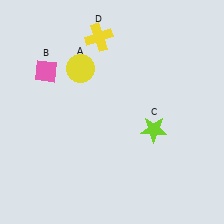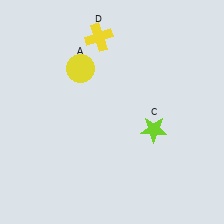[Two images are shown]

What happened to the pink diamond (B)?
The pink diamond (B) was removed in Image 2. It was in the top-left area of Image 1.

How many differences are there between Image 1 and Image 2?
There is 1 difference between the two images.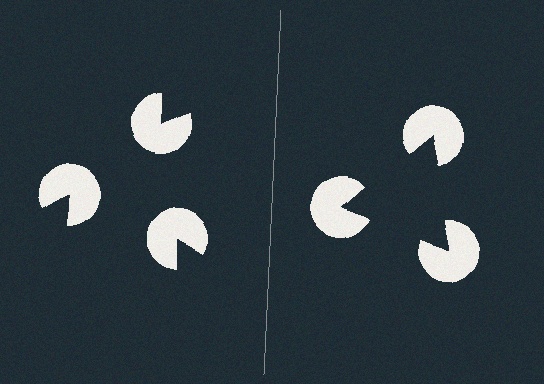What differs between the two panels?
The pac-man discs are positioned identically on both sides; only the wedge orientations differ. On the right they align to a triangle; on the left they are misaligned.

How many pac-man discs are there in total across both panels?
6 — 3 on each side.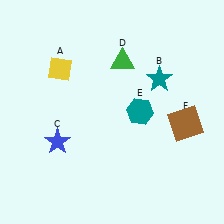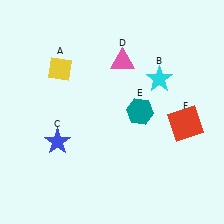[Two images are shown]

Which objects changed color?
B changed from teal to cyan. D changed from green to pink. F changed from brown to red.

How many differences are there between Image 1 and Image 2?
There are 3 differences between the two images.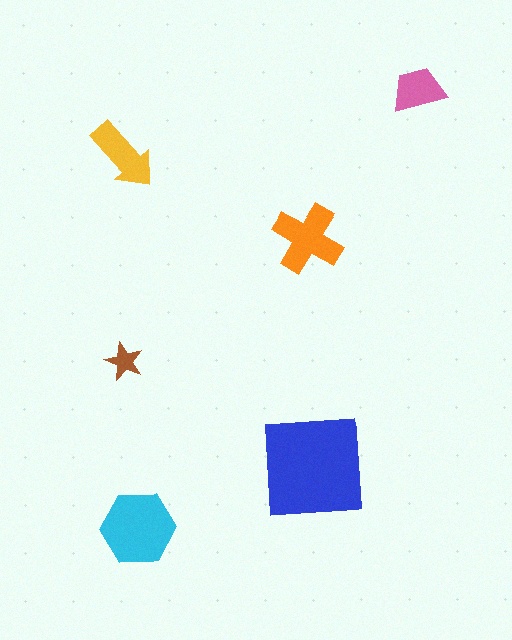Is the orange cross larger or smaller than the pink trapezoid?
Larger.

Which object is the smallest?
The brown star.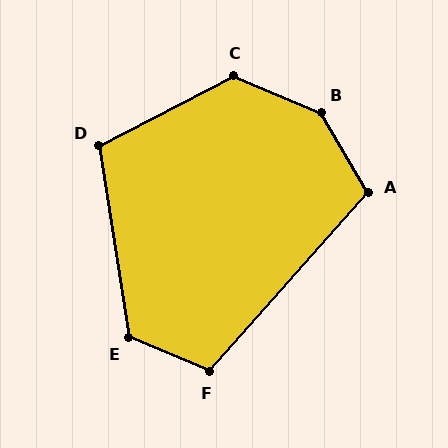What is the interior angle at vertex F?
Approximately 109 degrees (obtuse).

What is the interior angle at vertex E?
Approximately 122 degrees (obtuse).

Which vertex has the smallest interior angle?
A, at approximately 108 degrees.